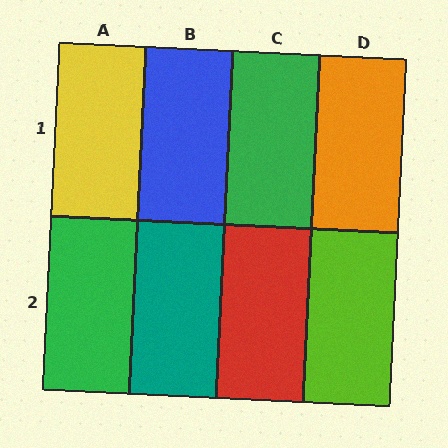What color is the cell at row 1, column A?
Yellow.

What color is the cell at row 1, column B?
Blue.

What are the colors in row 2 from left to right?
Green, teal, red, lime.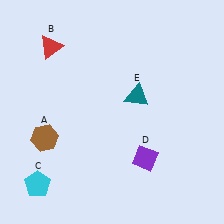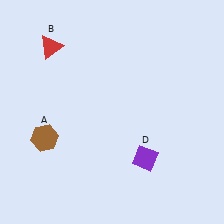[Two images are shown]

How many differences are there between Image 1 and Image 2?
There are 2 differences between the two images.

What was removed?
The teal triangle (E), the cyan pentagon (C) were removed in Image 2.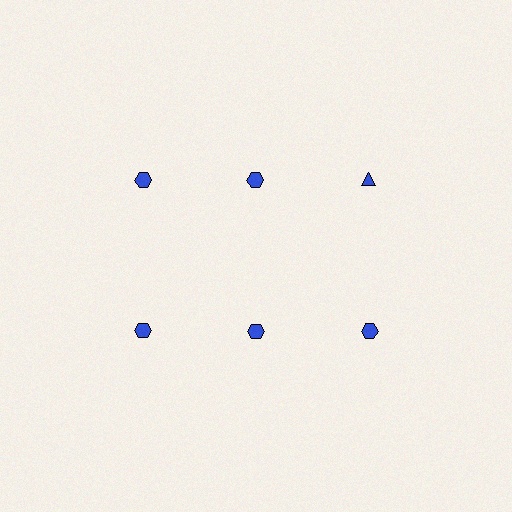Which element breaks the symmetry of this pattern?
The blue triangle in the top row, center column breaks the symmetry. All other shapes are blue hexagons.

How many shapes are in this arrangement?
There are 6 shapes arranged in a grid pattern.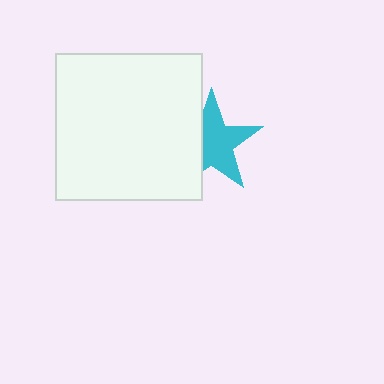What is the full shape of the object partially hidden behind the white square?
The partially hidden object is a cyan star.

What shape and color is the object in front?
The object in front is a white square.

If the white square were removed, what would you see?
You would see the complete cyan star.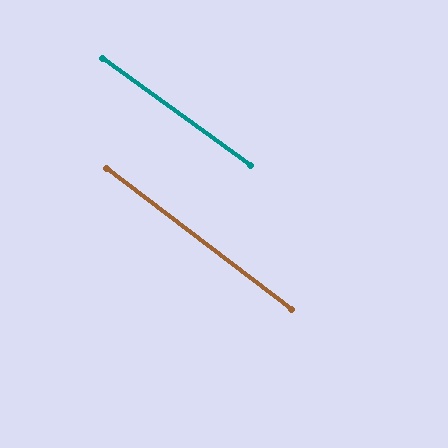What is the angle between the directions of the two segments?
Approximately 1 degree.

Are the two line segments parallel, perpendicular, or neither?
Parallel — their directions differ by only 1.3°.